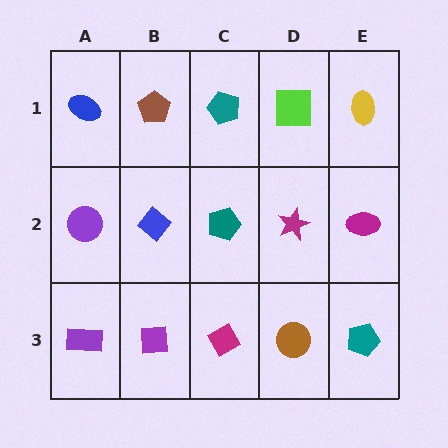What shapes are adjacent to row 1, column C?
A teal pentagon (row 2, column C), a brown pentagon (row 1, column B), a lime square (row 1, column D).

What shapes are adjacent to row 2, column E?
A yellow ellipse (row 1, column E), a teal pentagon (row 3, column E), a magenta star (row 2, column D).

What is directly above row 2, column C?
A teal pentagon.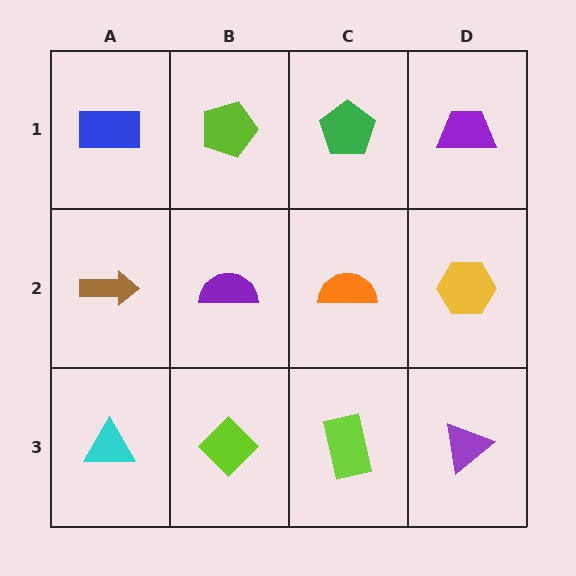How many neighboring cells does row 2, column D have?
3.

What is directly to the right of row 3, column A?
A lime diamond.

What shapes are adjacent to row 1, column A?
A brown arrow (row 2, column A), a lime pentagon (row 1, column B).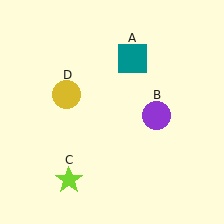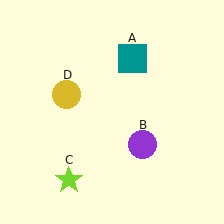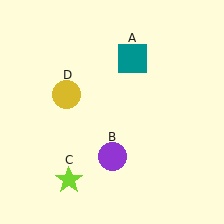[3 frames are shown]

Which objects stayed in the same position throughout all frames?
Teal square (object A) and lime star (object C) and yellow circle (object D) remained stationary.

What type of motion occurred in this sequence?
The purple circle (object B) rotated clockwise around the center of the scene.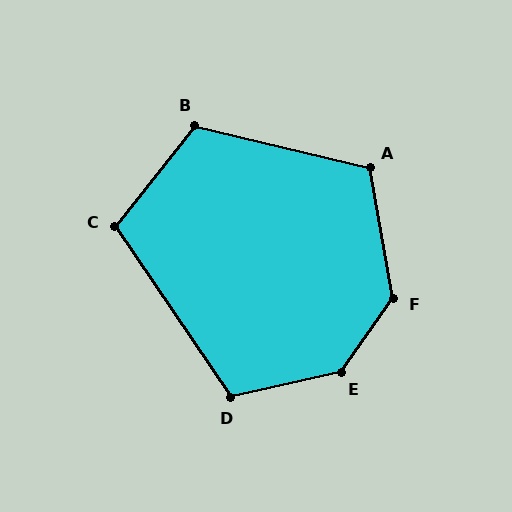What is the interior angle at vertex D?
Approximately 111 degrees (obtuse).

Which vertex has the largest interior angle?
E, at approximately 138 degrees.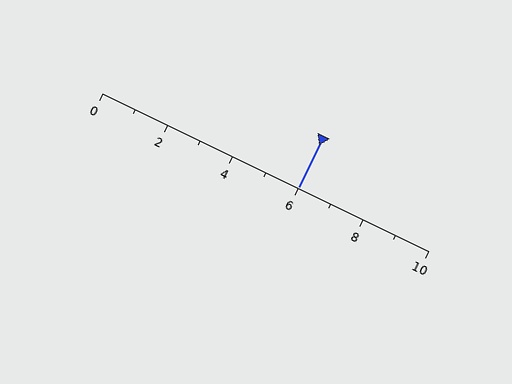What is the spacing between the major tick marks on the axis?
The major ticks are spaced 2 apart.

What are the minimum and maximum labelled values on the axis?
The axis runs from 0 to 10.